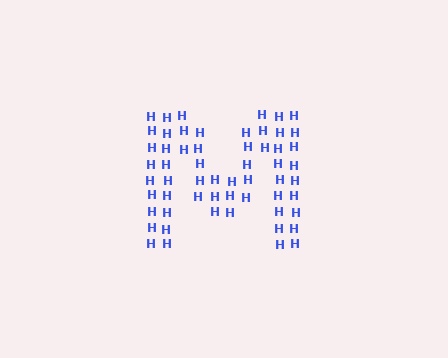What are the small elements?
The small elements are letter H's.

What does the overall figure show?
The overall figure shows the letter M.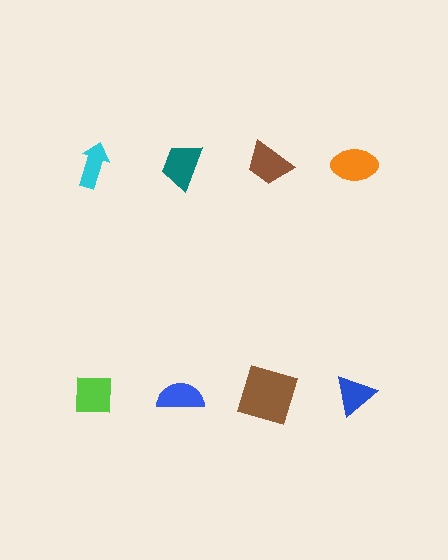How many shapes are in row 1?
4 shapes.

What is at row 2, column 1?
A lime square.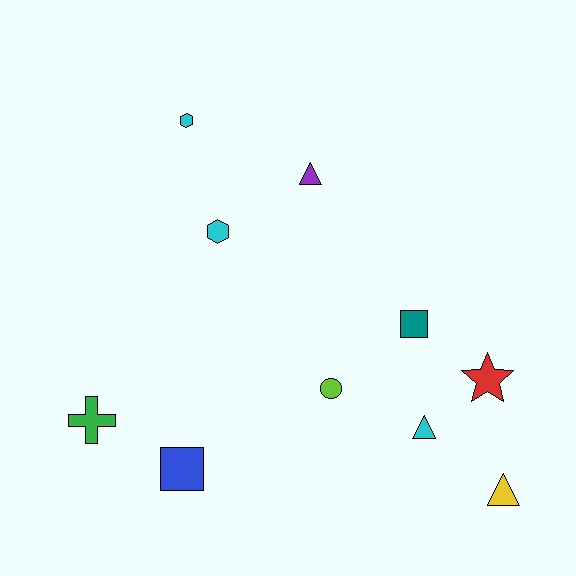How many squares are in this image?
There are 2 squares.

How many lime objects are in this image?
There is 1 lime object.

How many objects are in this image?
There are 10 objects.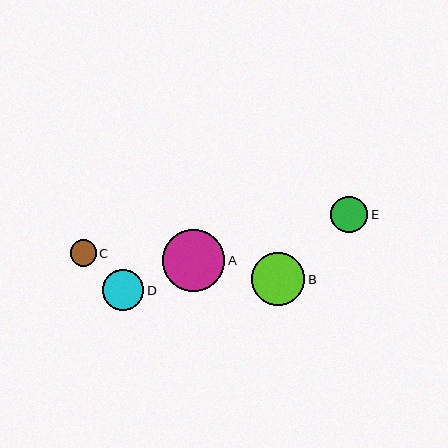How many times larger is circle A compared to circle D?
Circle A is approximately 1.5 times the size of circle D.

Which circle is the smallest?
Circle C is the smallest with a size of approximately 26 pixels.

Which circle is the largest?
Circle A is the largest with a size of approximately 62 pixels.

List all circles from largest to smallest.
From largest to smallest: A, B, D, E, C.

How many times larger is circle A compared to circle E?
Circle A is approximately 1.7 times the size of circle E.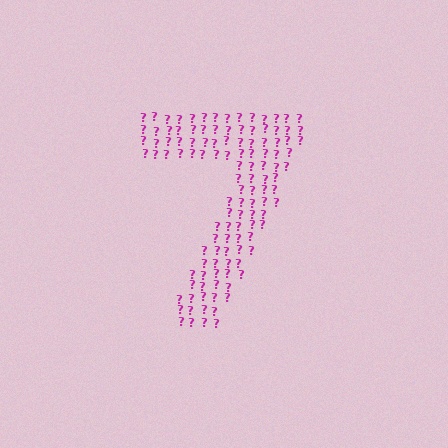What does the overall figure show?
The overall figure shows the digit 7.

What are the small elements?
The small elements are question marks.